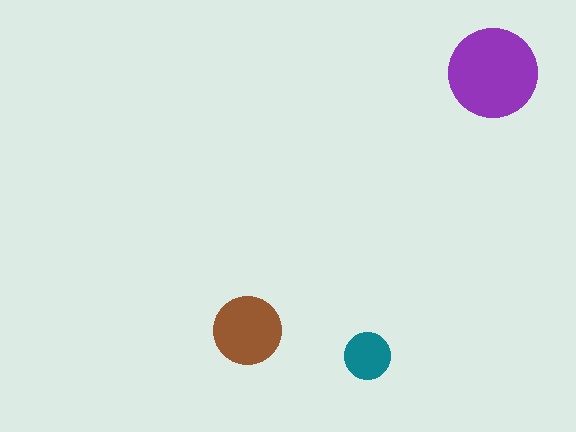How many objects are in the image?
There are 3 objects in the image.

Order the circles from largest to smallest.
the purple one, the brown one, the teal one.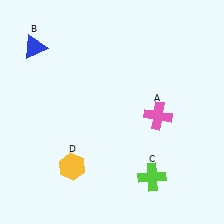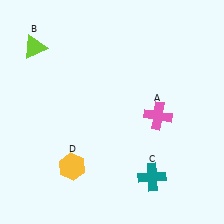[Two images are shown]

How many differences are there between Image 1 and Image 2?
There are 2 differences between the two images.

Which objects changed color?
B changed from blue to lime. C changed from lime to teal.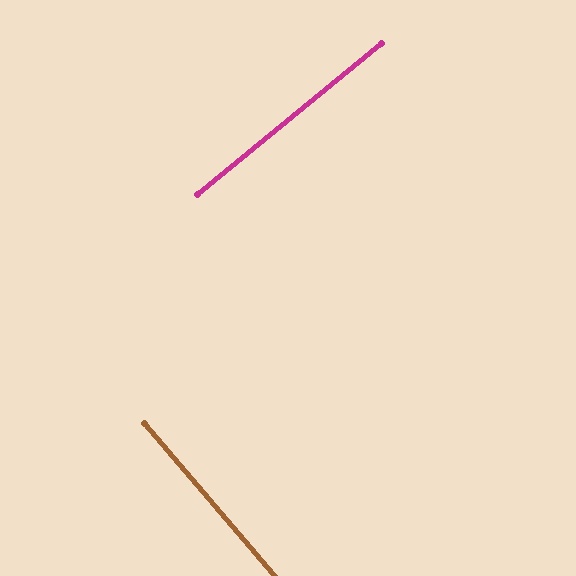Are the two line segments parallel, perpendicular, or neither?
Perpendicular — they meet at approximately 89°.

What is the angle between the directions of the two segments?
Approximately 89 degrees.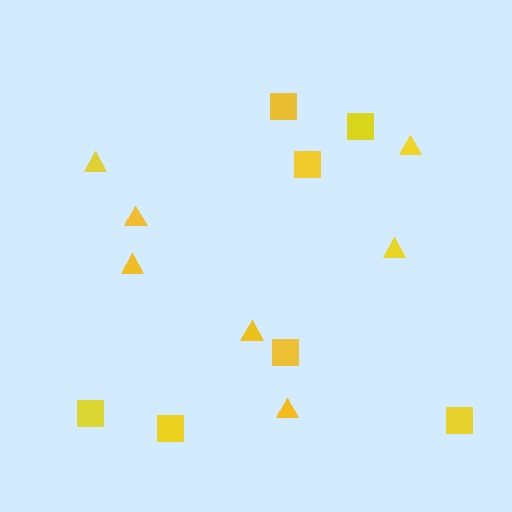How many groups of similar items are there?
There are 2 groups: one group of triangles (7) and one group of squares (7).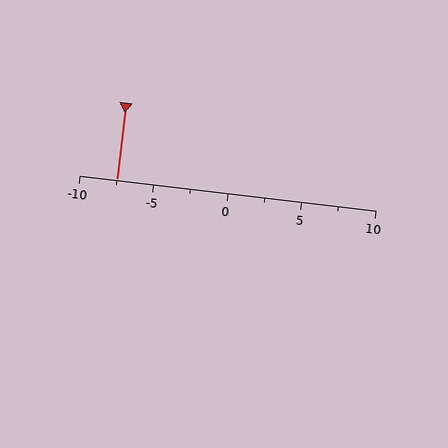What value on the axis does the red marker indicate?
The marker indicates approximately -7.5.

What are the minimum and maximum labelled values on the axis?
The axis runs from -10 to 10.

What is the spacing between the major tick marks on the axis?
The major ticks are spaced 5 apart.